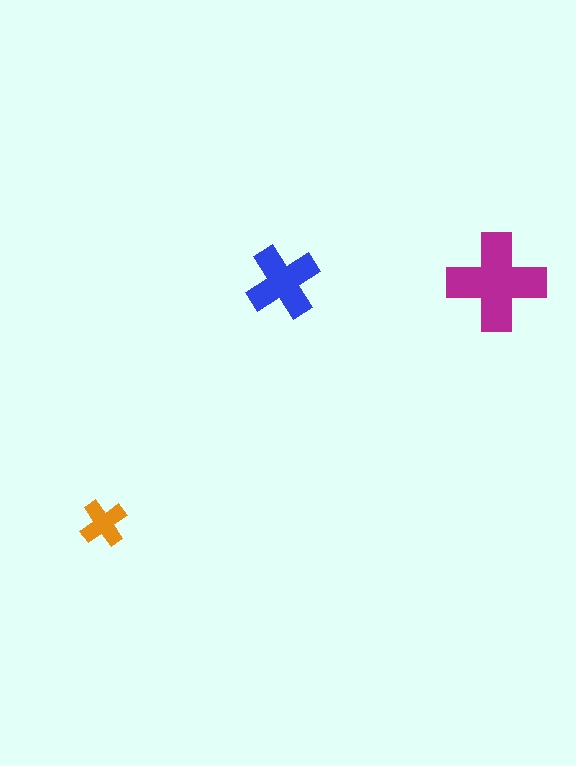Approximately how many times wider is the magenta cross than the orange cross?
About 2 times wider.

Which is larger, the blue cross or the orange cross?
The blue one.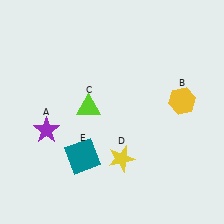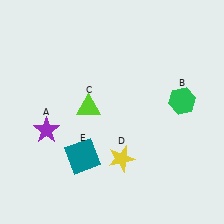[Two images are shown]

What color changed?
The hexagon (B) changed from yellow in Image 1 to green in Image 2.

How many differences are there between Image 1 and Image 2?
There is 1 difference between the two images.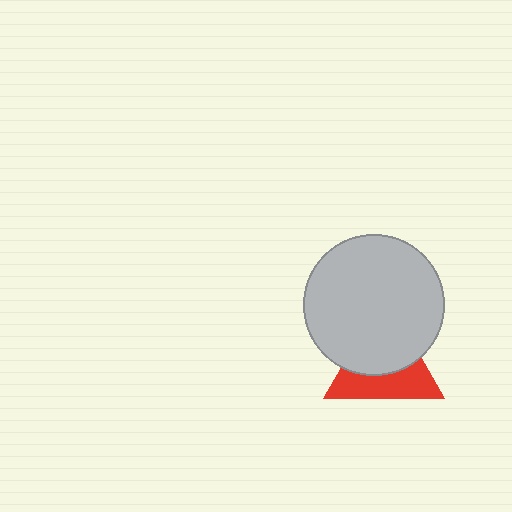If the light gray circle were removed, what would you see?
You would see the complete red triangle.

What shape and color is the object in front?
The object in front is a light gray circle.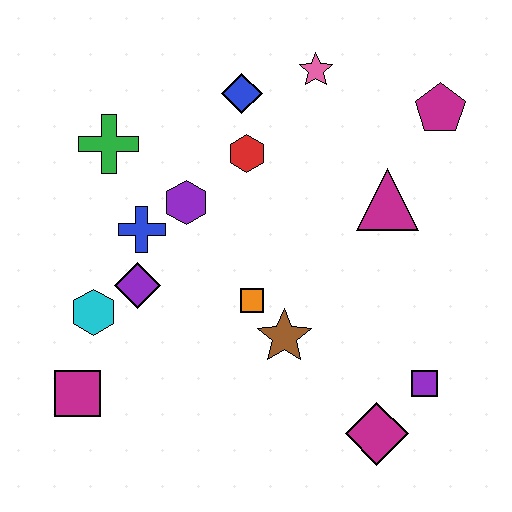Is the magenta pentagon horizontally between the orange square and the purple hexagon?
No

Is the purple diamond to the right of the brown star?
No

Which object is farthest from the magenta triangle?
The magenta square is farthest from the magenta triangle.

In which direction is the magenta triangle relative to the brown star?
The magenta triangle is above the brown star.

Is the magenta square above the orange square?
No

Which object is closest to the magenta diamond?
The purple square is closest to the magenta diamond.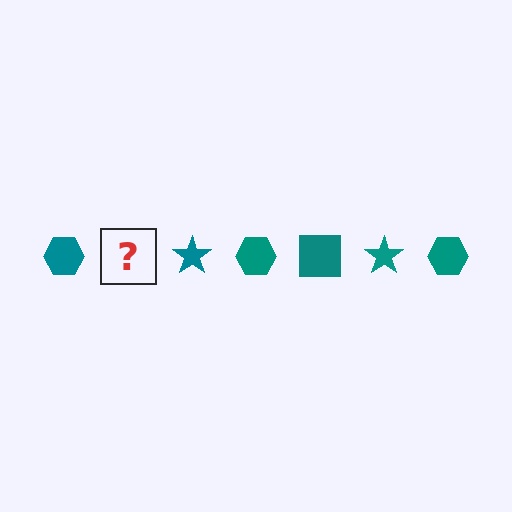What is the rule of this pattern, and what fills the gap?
The rule is that the pattern cycles through hexagon, square, star shapes in teal. The gap should be filled with a teal square.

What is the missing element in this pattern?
The missing element is a teal square.